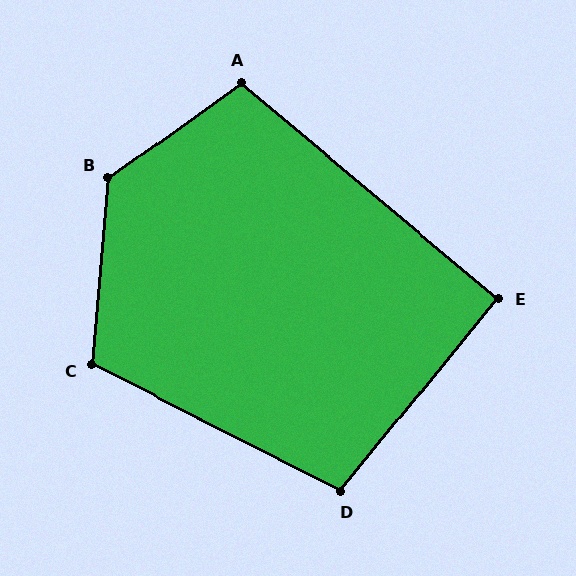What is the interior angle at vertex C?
Approximately 112 degrees (obtuse).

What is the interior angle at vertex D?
Approximately 102 degrees (obtuse).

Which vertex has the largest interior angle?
B, at approximately 131 degrees.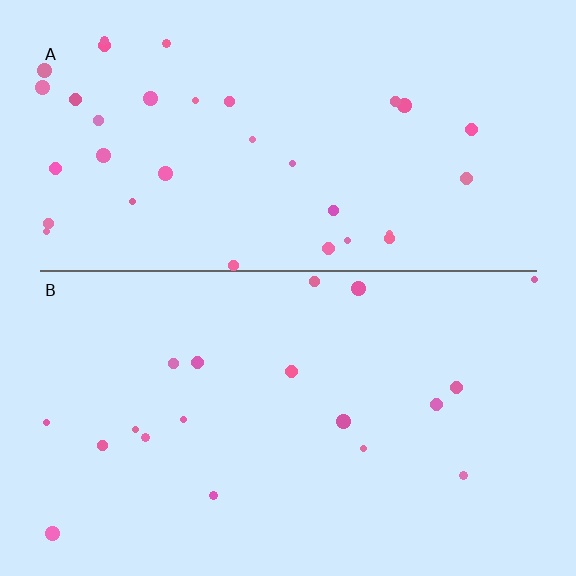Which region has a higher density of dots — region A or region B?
A (the top).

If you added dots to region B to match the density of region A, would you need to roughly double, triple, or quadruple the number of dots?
Approximately double.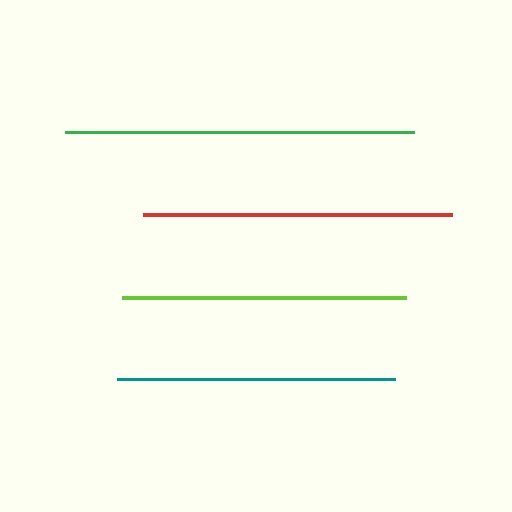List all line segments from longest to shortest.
From longest to shortest: green, red, lime, teal.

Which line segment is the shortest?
The teal line is the shortest at approximately 278 pixels.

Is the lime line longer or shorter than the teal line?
The lime line is longer than the teal line.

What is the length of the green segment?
The green segment is approximately 349 pixels long.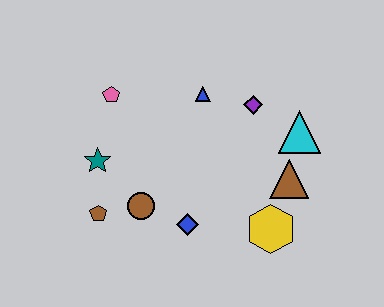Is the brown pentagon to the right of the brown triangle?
No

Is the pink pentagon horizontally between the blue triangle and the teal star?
Yes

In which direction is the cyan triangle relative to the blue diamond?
The cyan triangle is to the right of the blue diamond.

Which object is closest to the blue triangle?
The purple diamond is closest to the blue triangle.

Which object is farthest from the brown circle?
The cyan triangle is farthest from the brown circle.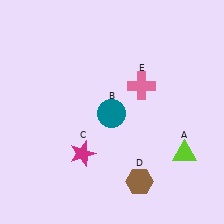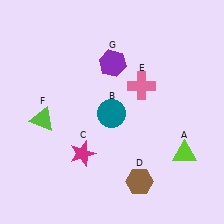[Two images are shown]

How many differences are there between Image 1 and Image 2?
There are 2 differences between the two images.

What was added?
A lime triangle (F), a purple hexagon (G) were added in Image 2.